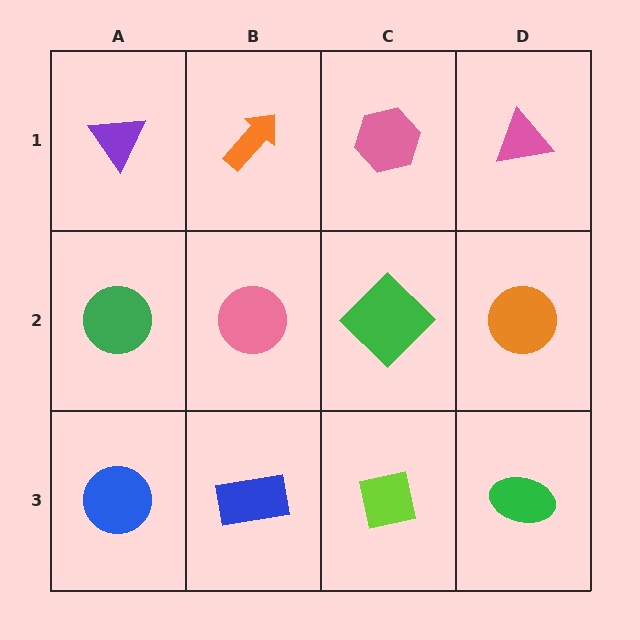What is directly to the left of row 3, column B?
A blue circle.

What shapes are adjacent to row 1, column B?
A pink circle (row 2, column B), a purple triangle (row 1, column A), a pink hexagon (row 1, column C).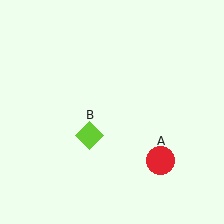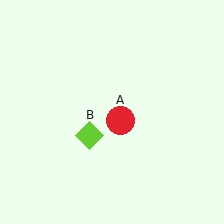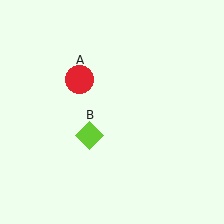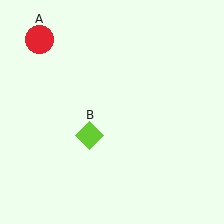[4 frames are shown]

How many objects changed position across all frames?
1 object changed position: red circle (object A).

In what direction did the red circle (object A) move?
The red circle (object A) moved up and to the left.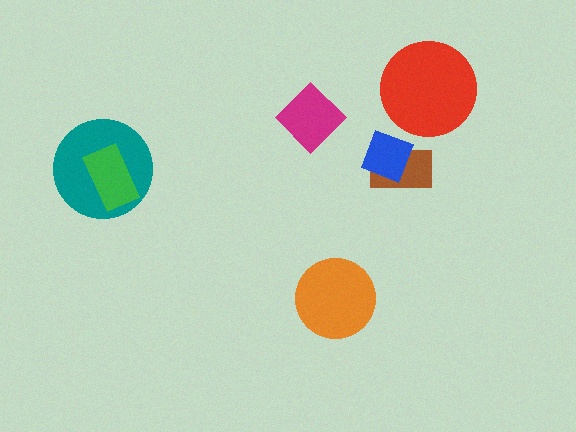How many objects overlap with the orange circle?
0 objects overlap with the orange circle.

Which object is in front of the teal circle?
The green rectangle is in front of the teal circle.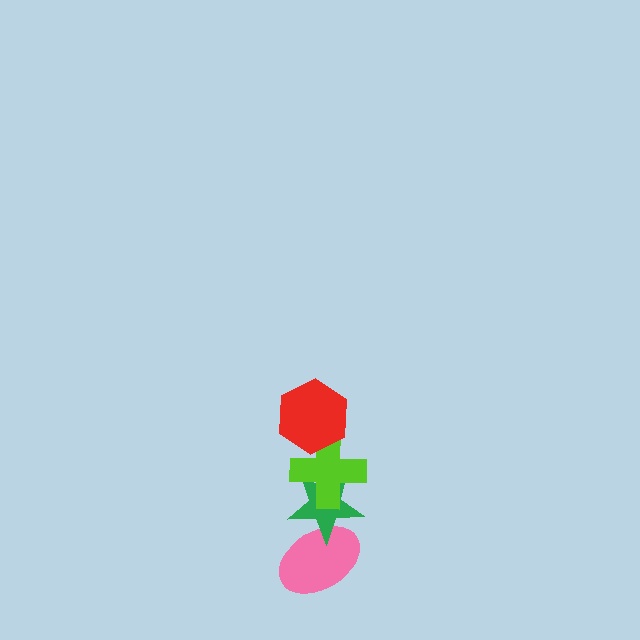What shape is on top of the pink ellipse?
The green star is on top of the pink ellipse.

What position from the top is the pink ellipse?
The pink ellipse is 4th from the top.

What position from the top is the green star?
The green star is 3rd from the top.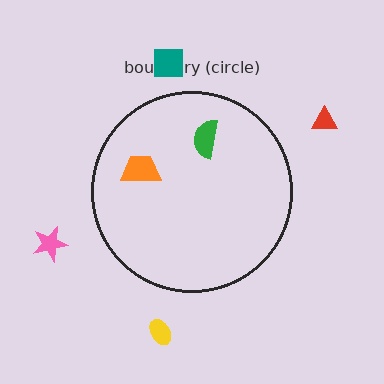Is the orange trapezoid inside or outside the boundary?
Inside.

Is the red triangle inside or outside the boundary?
Outside.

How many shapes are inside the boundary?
2 inside, 4 outside.